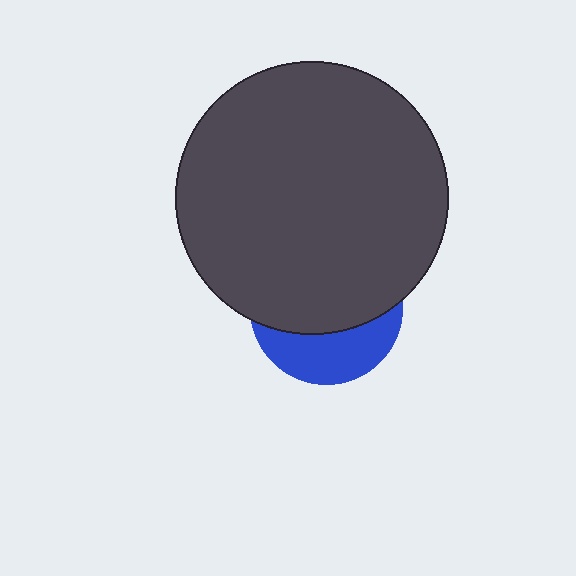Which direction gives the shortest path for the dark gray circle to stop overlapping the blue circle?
Moving up gives the shortest separation.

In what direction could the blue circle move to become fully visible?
The blue circle could move down. That would shift it out from behind the dark gray circle entirely.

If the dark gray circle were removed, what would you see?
You would see the complete blue circle.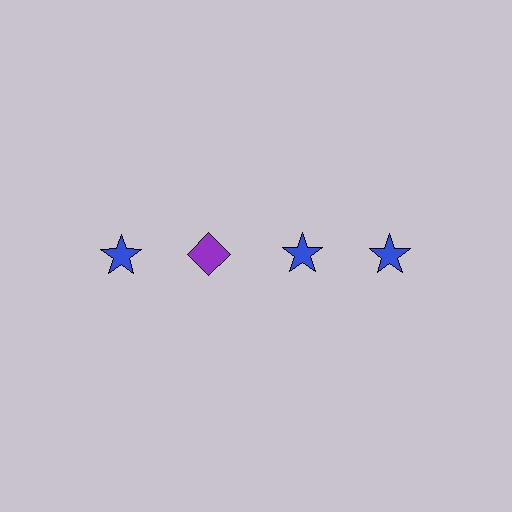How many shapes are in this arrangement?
There are 4 shapes arranged in a grid pattern.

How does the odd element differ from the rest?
It differs in both color (purple instead of blue) and shape (diamond instead of star).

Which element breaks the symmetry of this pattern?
The purple diamond in the top row, second from left column breaks the symmetry. All other shapes are blue stars.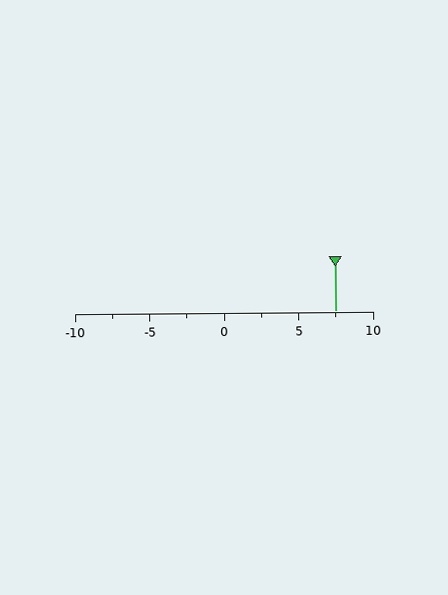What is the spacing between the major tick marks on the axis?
The major ticks are spaced 5 apart.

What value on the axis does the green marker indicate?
The marker indicates approximately 7.5.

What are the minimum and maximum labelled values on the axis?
The axis runs from -10 to 10.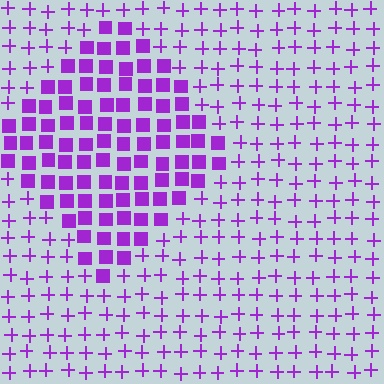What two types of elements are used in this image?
The image uses squares inside the diamond region and plus signs outside it.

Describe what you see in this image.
The image is filled with small purple elements arranged in a uniform grid. A diamond-shaped region contains squares, while the surrounding area contains plus signs. The boundary is defined purely by the change in element shape.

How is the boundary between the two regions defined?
The boundary is defined by a change in element shape: squares inside vs. plus signs outside. All elements share the same color and spacing.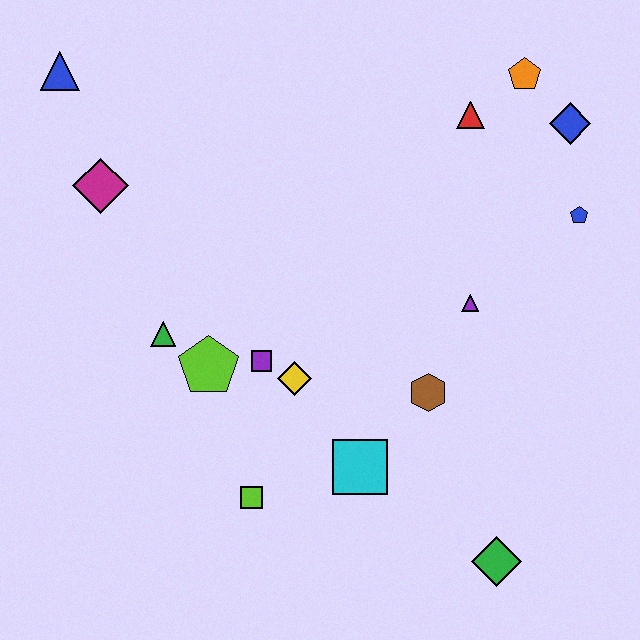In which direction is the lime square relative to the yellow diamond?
The lime square is below the yellow diamond.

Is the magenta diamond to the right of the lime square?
No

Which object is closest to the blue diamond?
The orange pentagon is closest to the blue diamond.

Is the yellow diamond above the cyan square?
Yes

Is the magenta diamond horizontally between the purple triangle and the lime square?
No